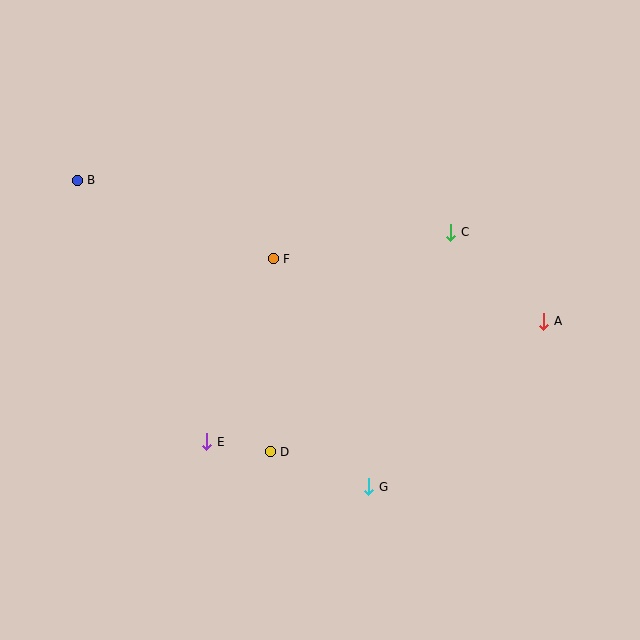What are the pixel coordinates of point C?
Point C is at (451, 232).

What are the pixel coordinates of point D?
Point D is at (270, 452).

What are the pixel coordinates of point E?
Point E is at (207, 442).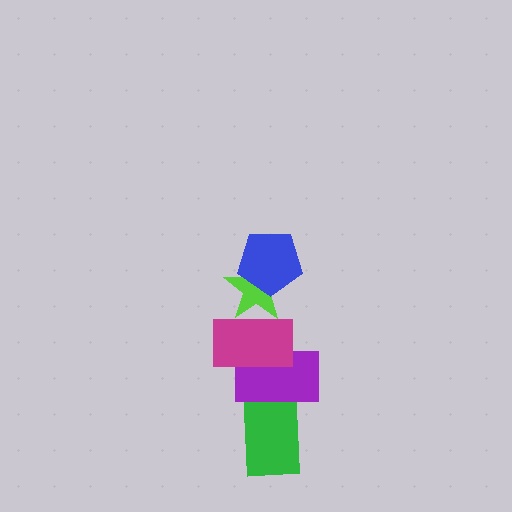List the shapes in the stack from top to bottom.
From top to bottom: the blue pentagon, the lime star, the magenta rectangle, the purple rectangle, the green rectangle.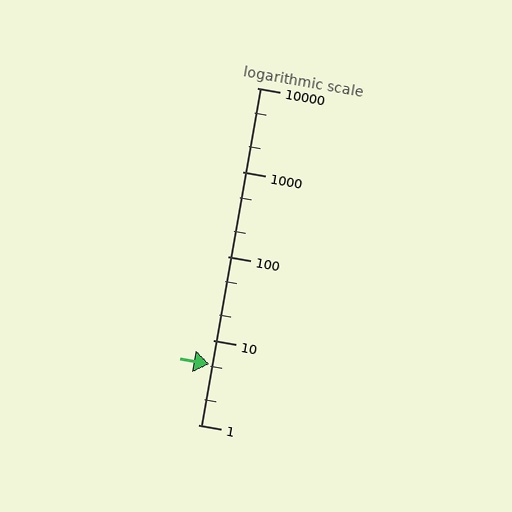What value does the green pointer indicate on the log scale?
The pointer indicates approximately 5.3.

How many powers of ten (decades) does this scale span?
The scale spans 4 decades, from 1 to 10000.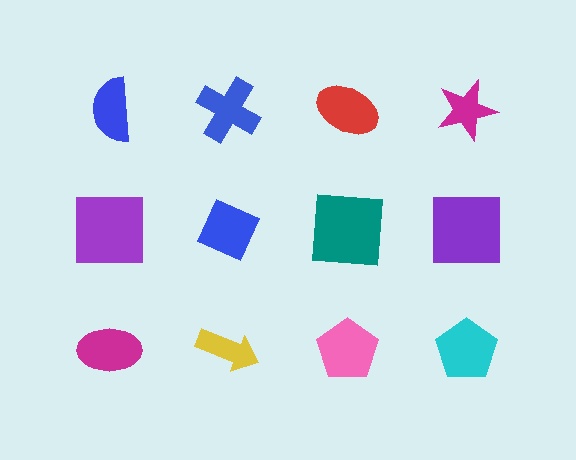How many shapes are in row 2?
4 shapes.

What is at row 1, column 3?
A red ellipse.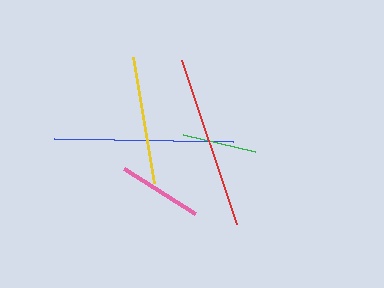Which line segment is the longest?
The blue line is the longest at approximately 180 pixels.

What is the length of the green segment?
The green segment is approximately 73 pixels long.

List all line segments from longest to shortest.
From longest to shortest: blue, red, yellow, pink, green.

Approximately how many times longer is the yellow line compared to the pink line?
The yellow line is approximately 1.5 times the length of the pink line.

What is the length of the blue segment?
The blue segment is approximately 180 pixels long.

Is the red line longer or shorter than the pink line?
The red line is longer than the pink line.